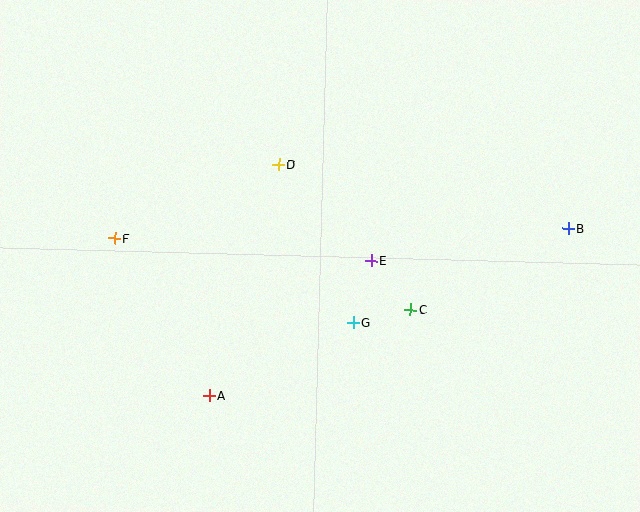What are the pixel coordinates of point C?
Point C is at (411, 310).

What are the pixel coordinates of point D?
Point D is at (279, 165).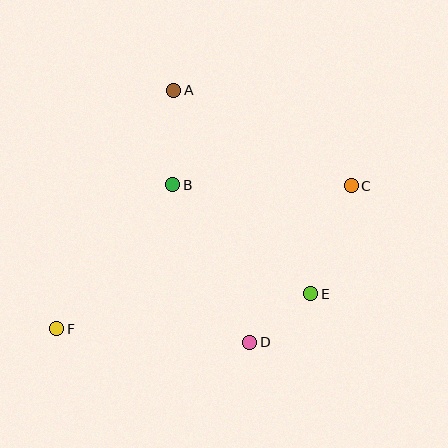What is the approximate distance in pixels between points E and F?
The distance between E and F is approximately 256 pixels.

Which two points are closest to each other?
Points D and E are closest to each other.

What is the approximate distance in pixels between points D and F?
The distance between D and F is approximately 194 pixels.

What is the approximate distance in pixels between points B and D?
The distance between B and D is approximately 175 pixels.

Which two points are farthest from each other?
Points C and F are farthest from each other.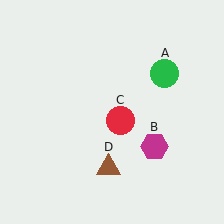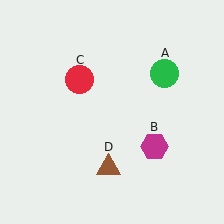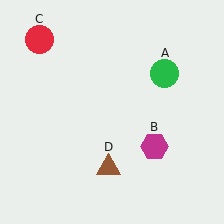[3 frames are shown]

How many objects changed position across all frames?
1 object changed position: red circle (object C).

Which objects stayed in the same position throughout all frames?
Green circle (object A) and magenta hexagon (object B) and brown triangle (object D) remained stationary.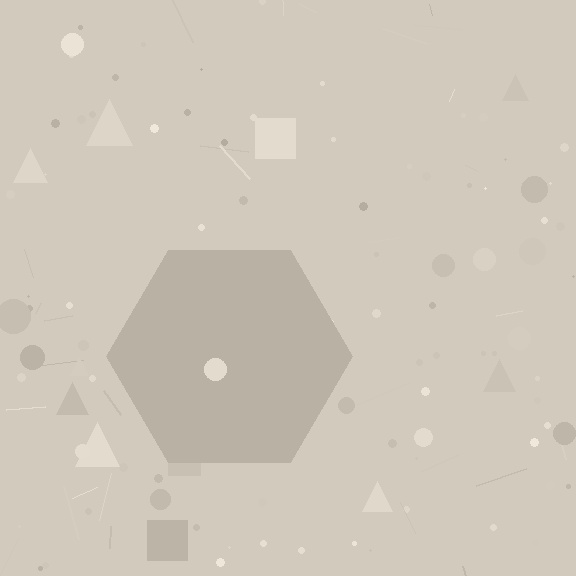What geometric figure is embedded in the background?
A hexagon is embedded in the background.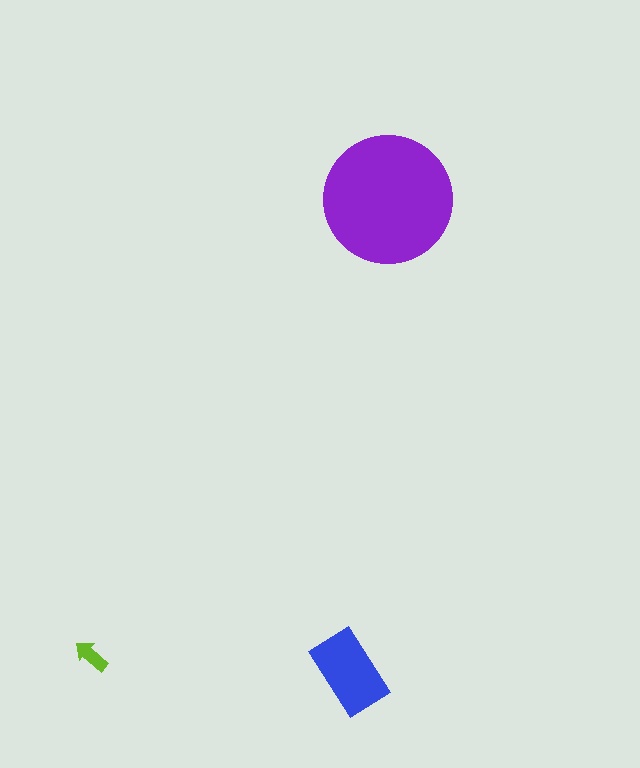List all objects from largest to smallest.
The purple circle, the blue rectangle, the lime arrow.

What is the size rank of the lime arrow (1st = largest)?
3rd.